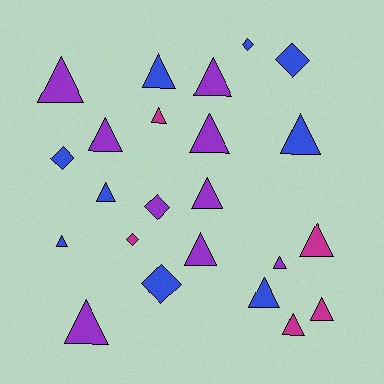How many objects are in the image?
There are 23 objects.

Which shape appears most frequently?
Triangle, with 17 objects.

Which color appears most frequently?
Purple, with 9 objects.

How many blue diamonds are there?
There are 4 blue diamonds.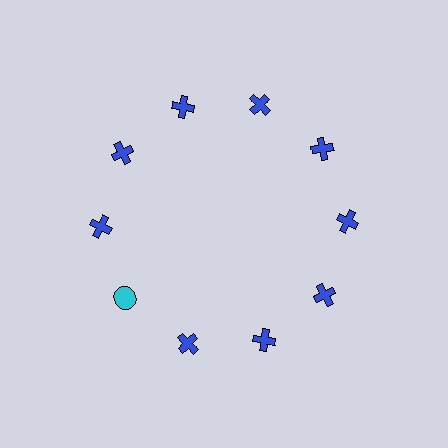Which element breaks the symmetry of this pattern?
The cyan circle at roughly the 8 o'clock position breaks the symmetry. All other shapes are blue crosses.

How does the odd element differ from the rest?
It differs in both color (cyan instead of blue) and shape (circle instead of cross).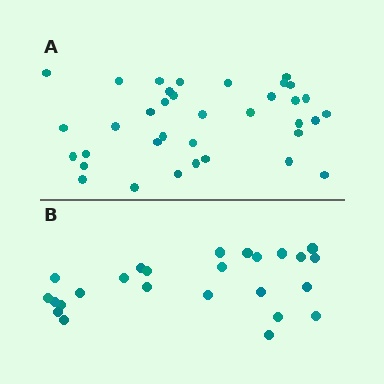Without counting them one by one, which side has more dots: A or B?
Region A (the top region) has more dots.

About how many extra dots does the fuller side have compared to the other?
Region A has roughly 12 or so more dots than region B.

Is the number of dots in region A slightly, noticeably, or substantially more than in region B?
Region A has noticeably more, but not dramatically so. The ratio is roughly 1.4 to 1.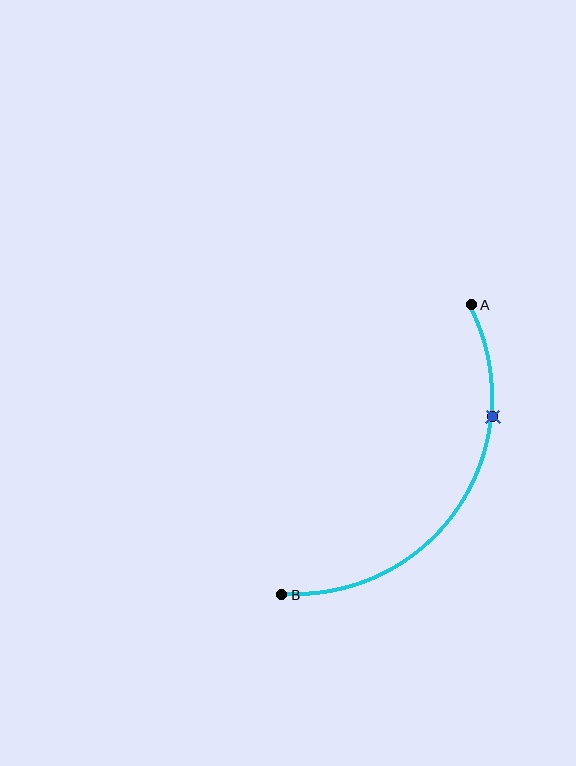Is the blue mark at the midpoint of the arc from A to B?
No. The blue mark lies on the arc but is closer to endpoint A. The arc midpoint would be at the point on the curve equidistant along the arc from both A and B.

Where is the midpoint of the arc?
The arc midpoint is the point on the curve farthest from the straight line joining A and B. It sits to the right of that line.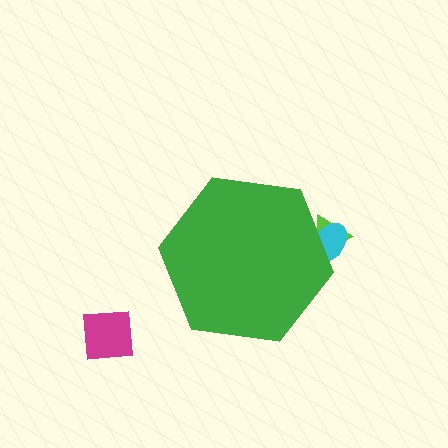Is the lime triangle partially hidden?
Yes, the lime triangle is partially hidden behind the green hexagon.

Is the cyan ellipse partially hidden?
Yes, the cyan ellipse is partially hidden behind the green hexagon.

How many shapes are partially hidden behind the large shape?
2 shapes are partially hidden.